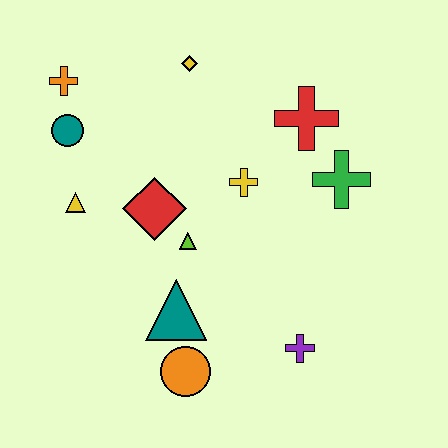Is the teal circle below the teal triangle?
No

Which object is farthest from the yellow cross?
The orange cross is farthest from the yellow cross.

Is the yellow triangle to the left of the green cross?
Yes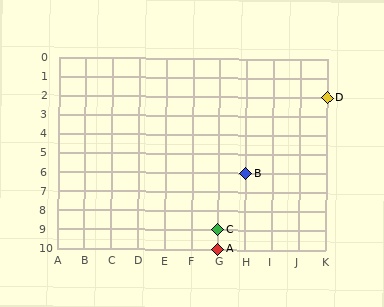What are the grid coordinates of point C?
Point C is at grid coordinates (G, 9).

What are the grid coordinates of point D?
Point D is at grid coordinates (K, 2).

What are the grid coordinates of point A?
Point A is at grid coordinates (G, 10).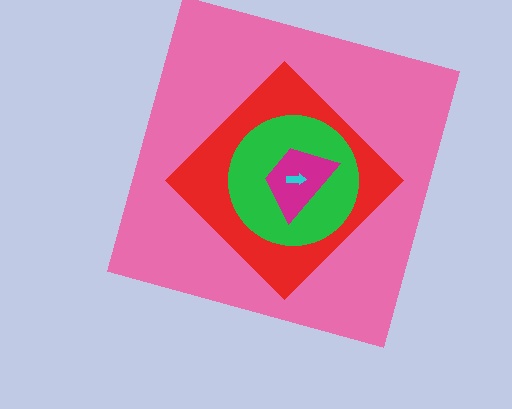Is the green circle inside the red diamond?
Yes.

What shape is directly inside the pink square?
The red diamond.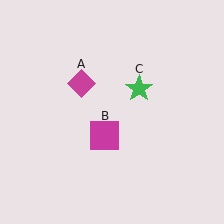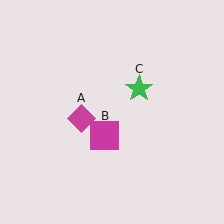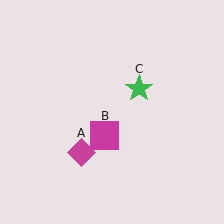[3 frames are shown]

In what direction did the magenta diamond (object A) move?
The magenta diamond (object A) moved down.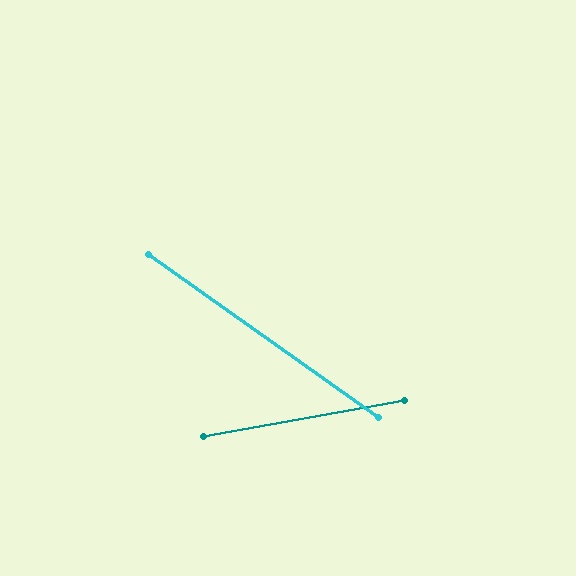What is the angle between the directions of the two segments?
Approximately 46 degrees.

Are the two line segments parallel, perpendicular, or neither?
Neither parallel nor perpendicular — they differ by about 46°.